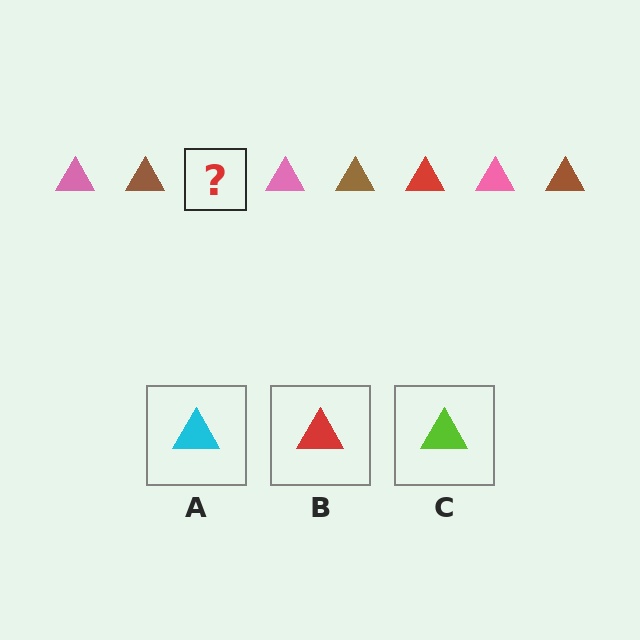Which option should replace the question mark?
Option B.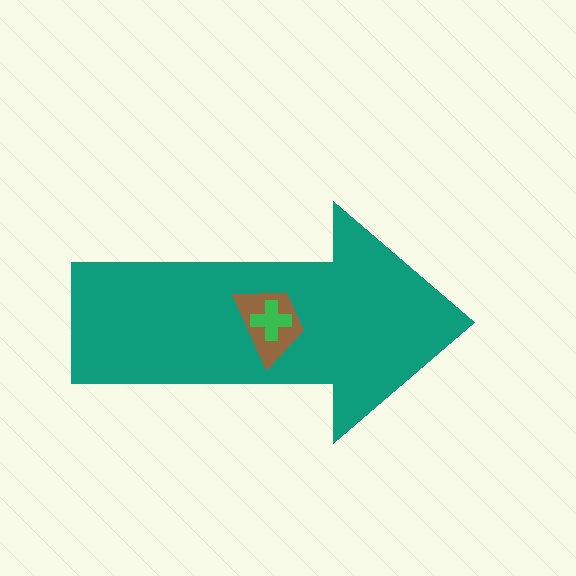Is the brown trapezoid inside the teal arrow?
Yes.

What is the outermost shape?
The teal arrow.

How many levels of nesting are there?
3.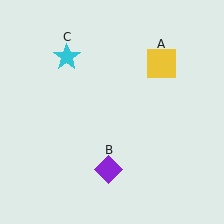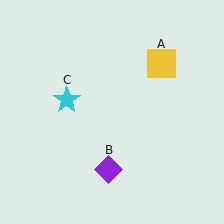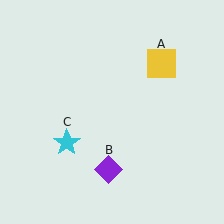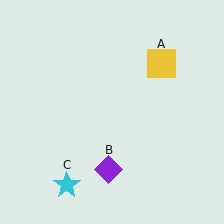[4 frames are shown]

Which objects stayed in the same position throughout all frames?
Yellow square (object A) and purple diamond (object B) remained stationary.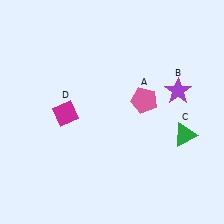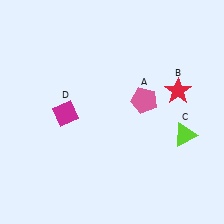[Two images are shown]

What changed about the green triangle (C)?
In Image 1, C is green. In Image 2, it changed to lime.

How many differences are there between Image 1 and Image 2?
There are 2 differences between the two images.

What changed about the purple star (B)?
In Image 1, B is purple. In Image 2, it changed to red.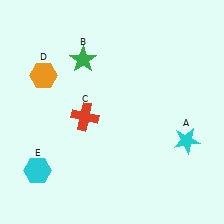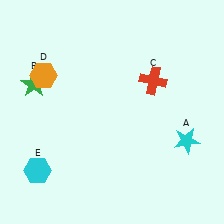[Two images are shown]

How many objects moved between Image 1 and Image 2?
2 objects moved between the two images.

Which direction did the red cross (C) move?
The red cross (C) moved right.